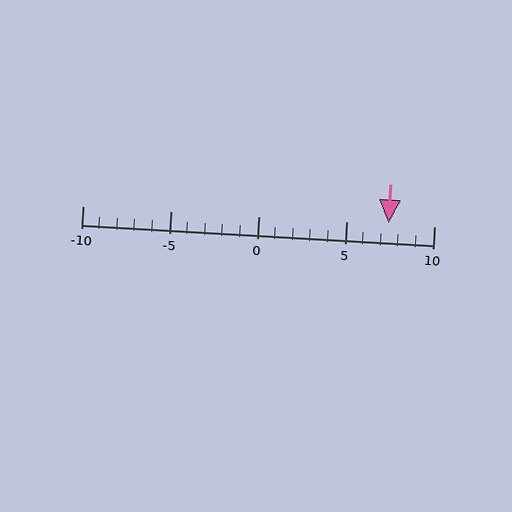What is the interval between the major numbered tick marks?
The major tick marks are spaced 5 units apart.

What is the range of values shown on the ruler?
The ruler shows values from -10 to 10.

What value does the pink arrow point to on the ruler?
The pink arrow points to approximately 7.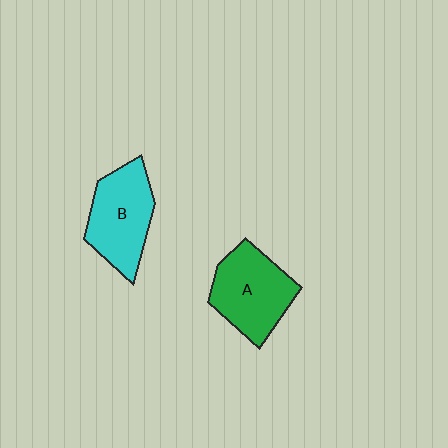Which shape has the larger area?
Shape A (green).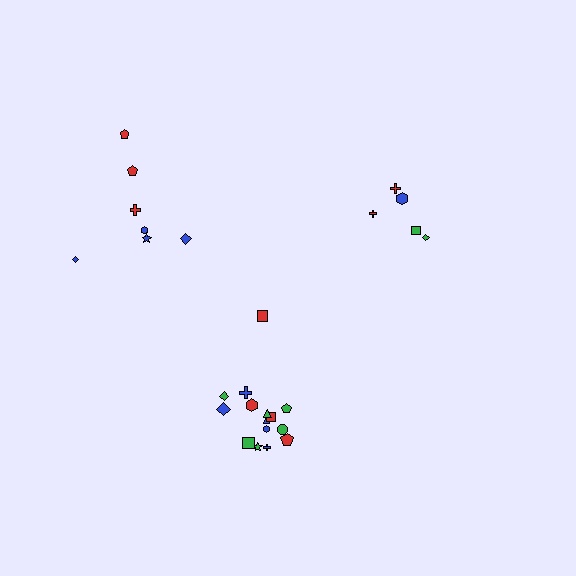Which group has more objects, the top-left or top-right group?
The top-left group.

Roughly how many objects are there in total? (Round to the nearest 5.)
Roughly 25 objects in total.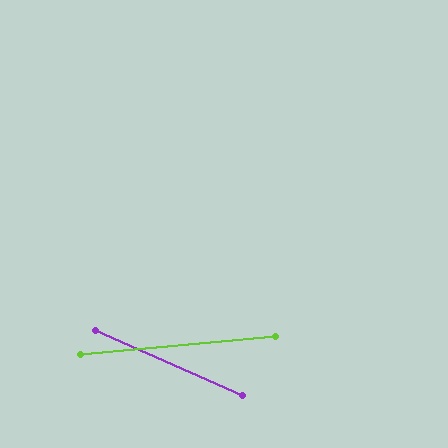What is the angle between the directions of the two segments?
Approximately 29 degrees.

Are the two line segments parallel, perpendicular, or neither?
Neither parallel nor perpendicular — they differ by about 29°.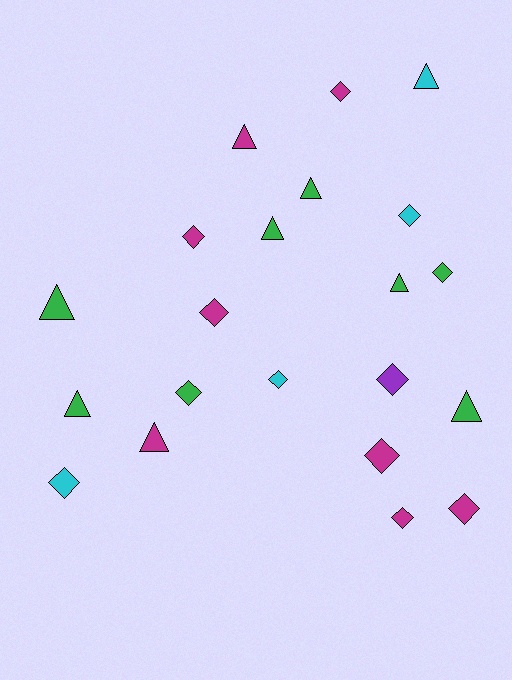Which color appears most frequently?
Green, with 8 objects.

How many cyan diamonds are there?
There are 3 cyan diamonds.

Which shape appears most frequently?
Diamond, with 12 objects.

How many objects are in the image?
There are 21 objects.